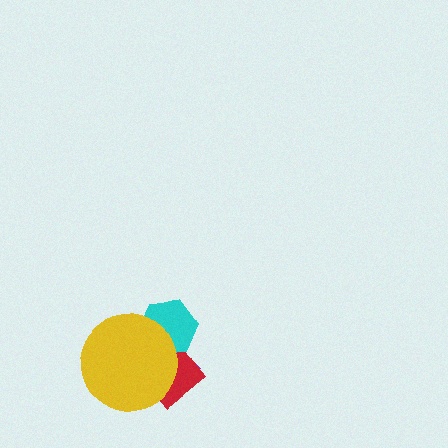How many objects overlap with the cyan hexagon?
3 objects overlap with the cyan hexagon.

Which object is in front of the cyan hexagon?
The yellow circle is in front of the cyan hexagon.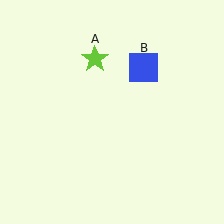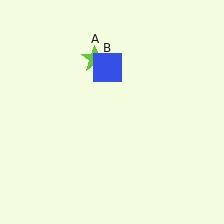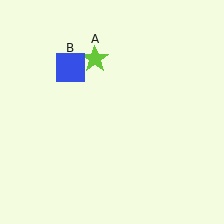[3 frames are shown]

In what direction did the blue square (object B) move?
The blue square (object B) moved left.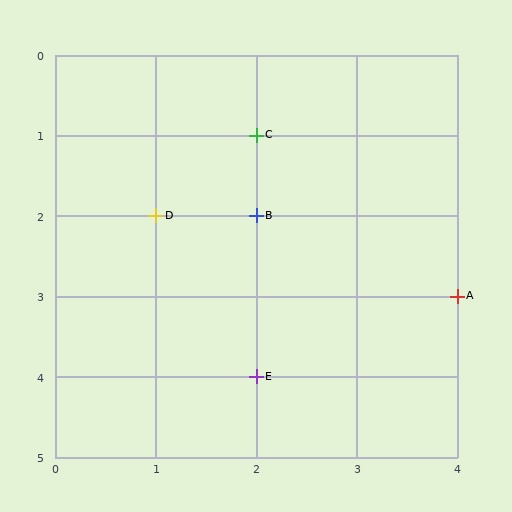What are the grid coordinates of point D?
Point D is at grid coordinates (1, 2).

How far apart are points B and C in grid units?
Points B and C are 1 row apart.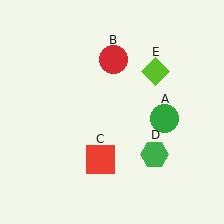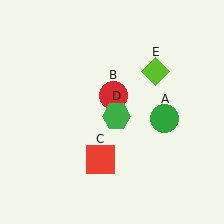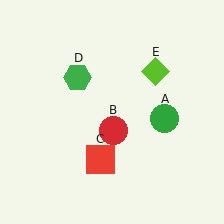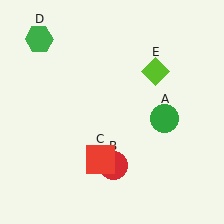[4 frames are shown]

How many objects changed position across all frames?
2 objects changed position: red circle (object B), green hexagon (object D).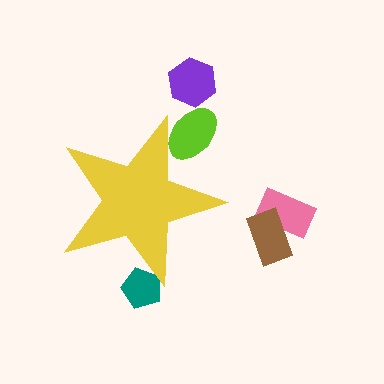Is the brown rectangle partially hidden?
No, the brown rectangle is fully visible.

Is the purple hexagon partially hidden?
No, the purple hexagon is fully visible.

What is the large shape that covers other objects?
A yellow star.